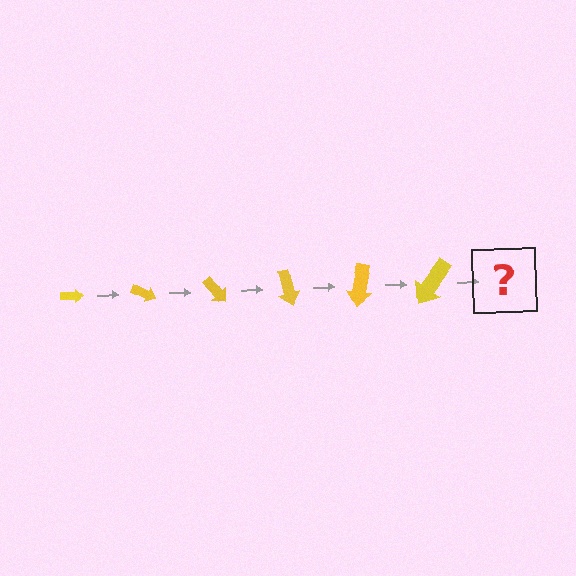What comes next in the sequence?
The next element should be an arrow, larger than the previous one and rotated 150 degrees from the start.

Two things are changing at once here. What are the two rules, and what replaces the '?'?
The two rules are that the arrow grows larger each step and it rotates 25 degrees each step. The '?' should be an arrow, larger than the previous one and rotated 150 degrees from the start.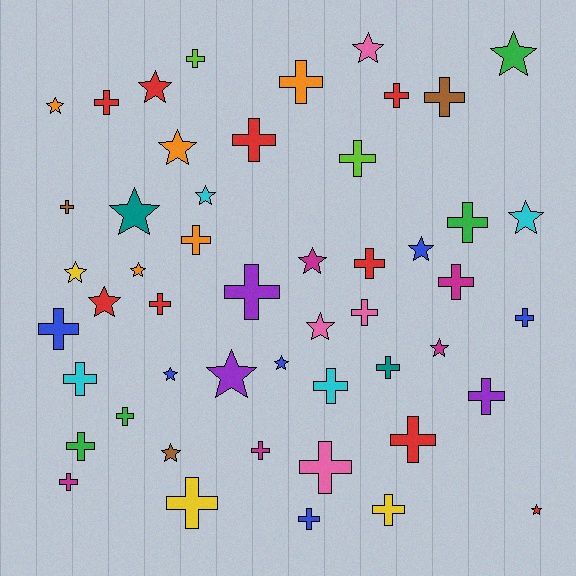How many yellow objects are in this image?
There are 3 yellow objects.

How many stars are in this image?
There are 20 stars.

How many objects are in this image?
There are 50 objects.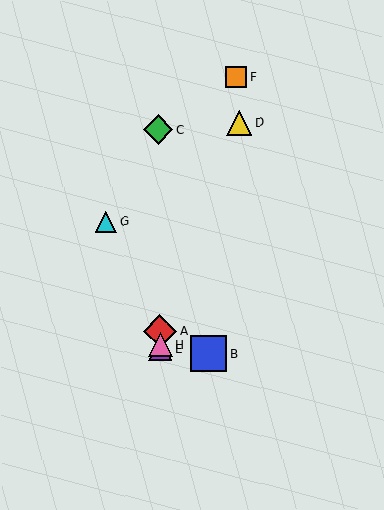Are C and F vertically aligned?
No, C is at x≈158 and F is at x≈236.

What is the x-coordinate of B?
Object B is at x≈208.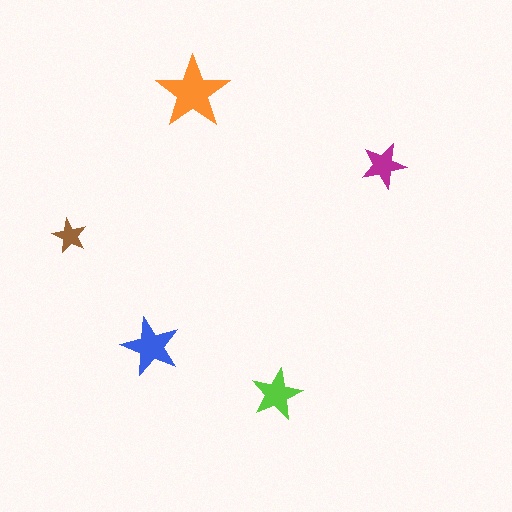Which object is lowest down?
The lime star is bottommost.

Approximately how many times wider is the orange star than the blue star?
About 1.5 times wider.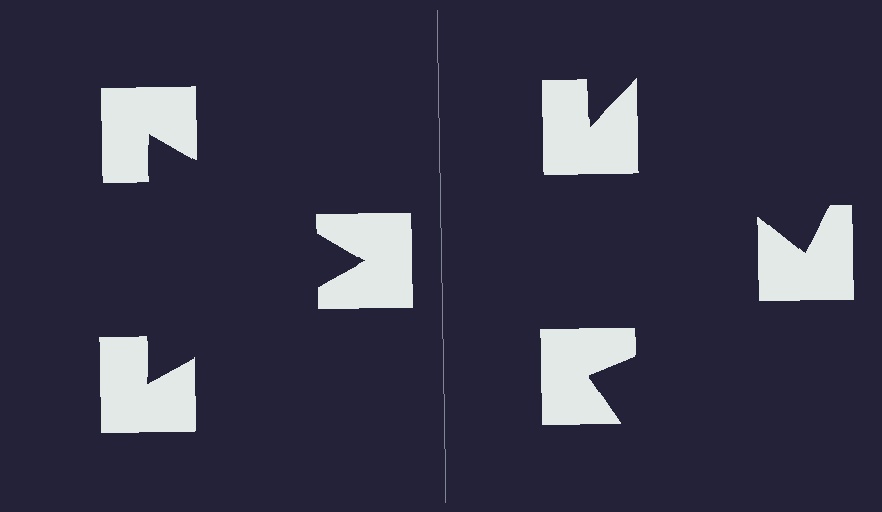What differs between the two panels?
The notched squares are positioned identically on both sides; only the wedge orientations differ. On the left they align to a triangle; on the right they are misaligned.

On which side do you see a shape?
An illusory triangle appears on the left side. On the right side the wedge cuts are rotated, so no coherent shape forms.